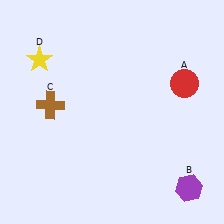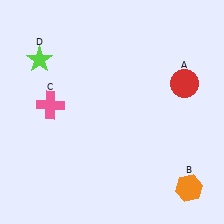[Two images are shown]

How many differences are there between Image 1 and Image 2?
There are 3 differences between the two images.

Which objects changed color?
B changed from purple to orange. C changed from brown to pink. D changed from yellow to lime.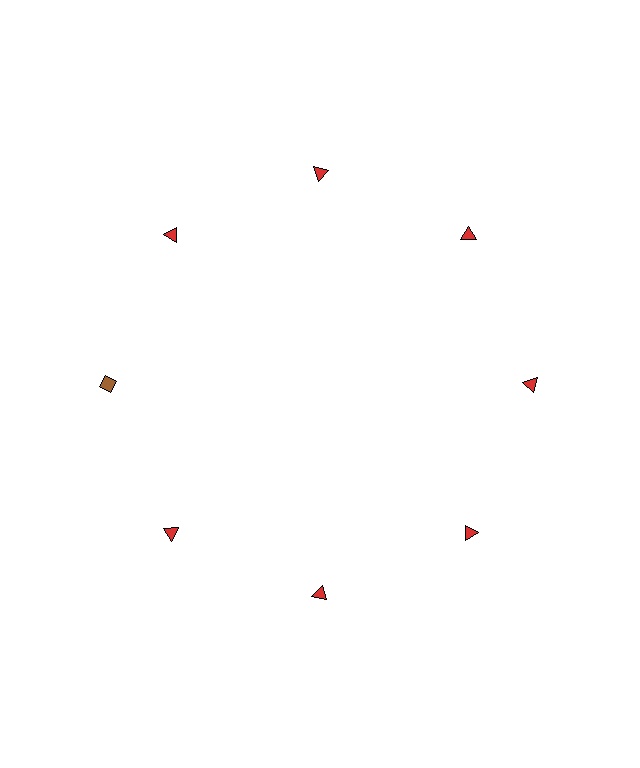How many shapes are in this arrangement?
There are 8 shapes arranged in a ring pattern.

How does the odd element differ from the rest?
It differs in both color (brown instead of red) and shape (diamond instead of triangle).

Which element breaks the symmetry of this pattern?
The brown diamond at roughly the 9 o'clock position breaks the symmetry. All other shapes are red triangles.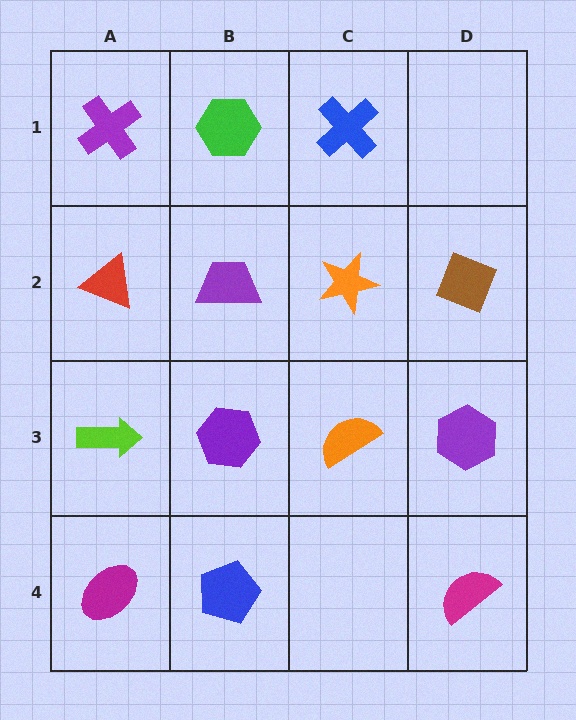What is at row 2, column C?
An orange star.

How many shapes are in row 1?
3 shapes.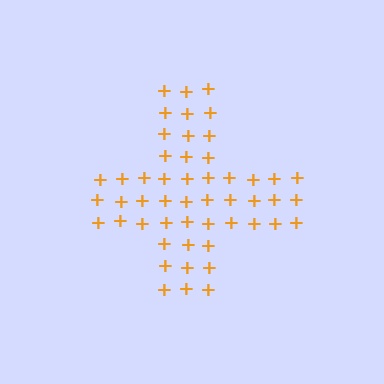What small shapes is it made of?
It is made of small plus signs.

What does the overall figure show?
The overall figure shows a cross.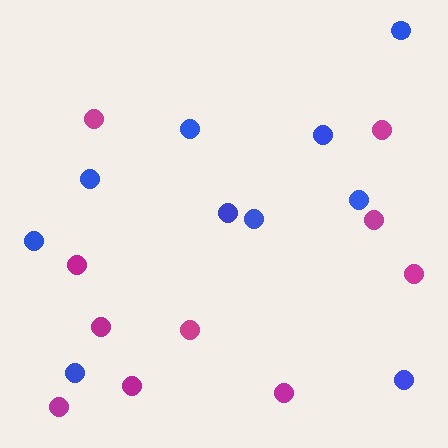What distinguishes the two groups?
There are 2 groups: one group of blue circles (10) and one group of magenta circles (10).